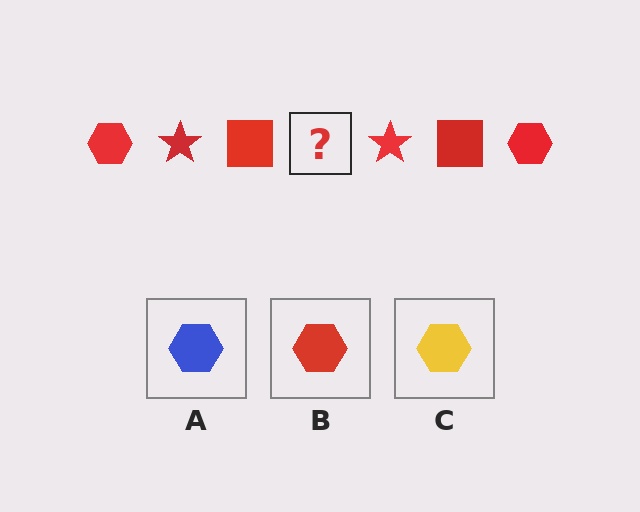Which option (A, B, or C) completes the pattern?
B.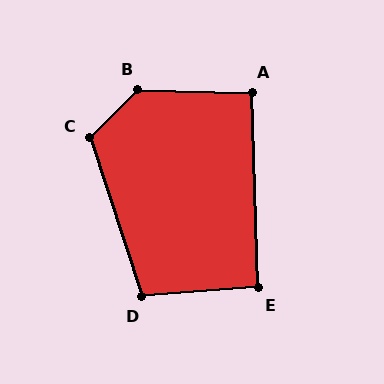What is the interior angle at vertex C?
Approximately 117 degrees (obtuse).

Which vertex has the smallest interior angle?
E, at approximately 93 degrees.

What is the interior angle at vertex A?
Approximately 93 degrees (approximately right).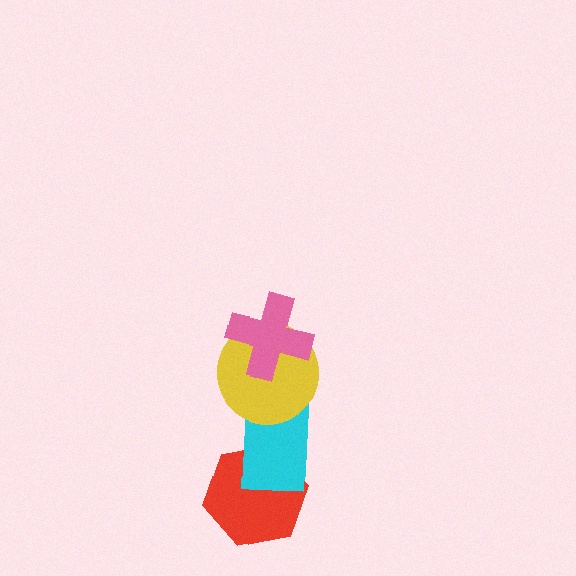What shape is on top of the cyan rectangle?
The yellow circle is on top of the cyan rectangle.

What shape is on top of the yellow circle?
The pink cross is on top of the yellow circle.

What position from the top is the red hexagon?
The red hexagon is 4th from the top.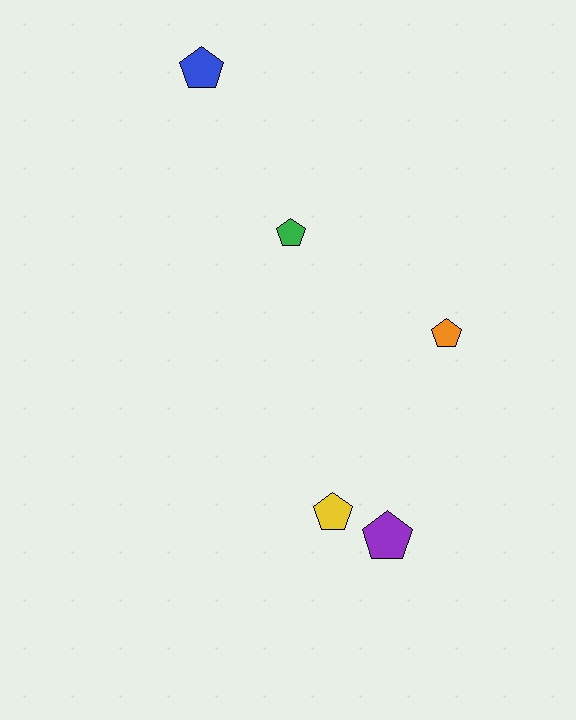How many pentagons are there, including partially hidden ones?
There are 5 pentagons.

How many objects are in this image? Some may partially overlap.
There are 5 objects.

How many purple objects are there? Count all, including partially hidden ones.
There is 1 purple object.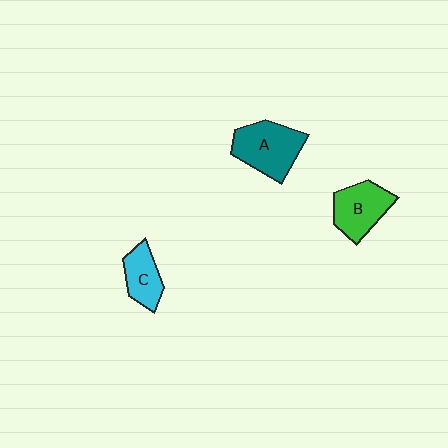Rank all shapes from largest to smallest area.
From largest to smallest: A (teal), B (green), C (cyan).